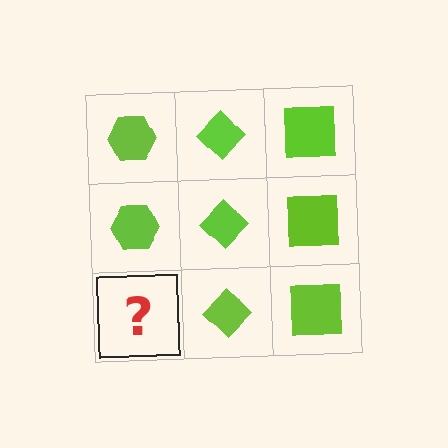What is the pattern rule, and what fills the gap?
The rule is that each column has a consistent shape. The gap should be filled with a lime hexagon.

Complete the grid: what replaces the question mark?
The question mark should be replaced with a lime hexagon.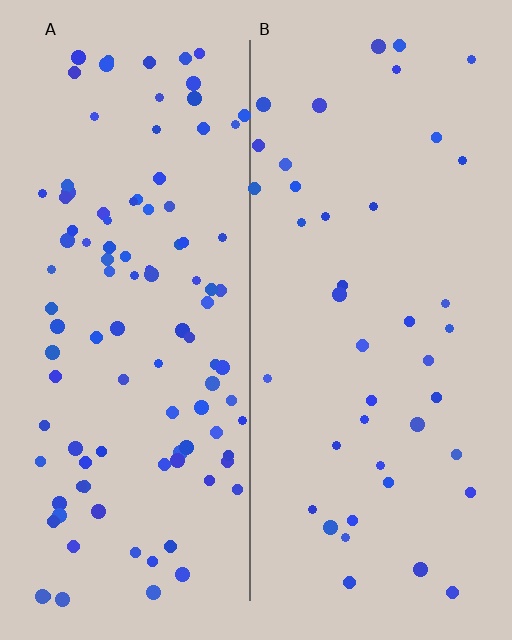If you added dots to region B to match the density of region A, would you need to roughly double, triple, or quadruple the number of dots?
Approximately double.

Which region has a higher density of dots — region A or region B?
A (the left).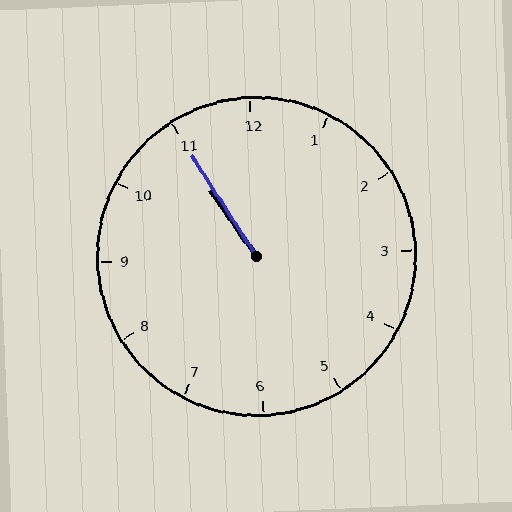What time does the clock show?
10:55.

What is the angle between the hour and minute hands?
Approximately 2 degrees.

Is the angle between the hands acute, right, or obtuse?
It is acute.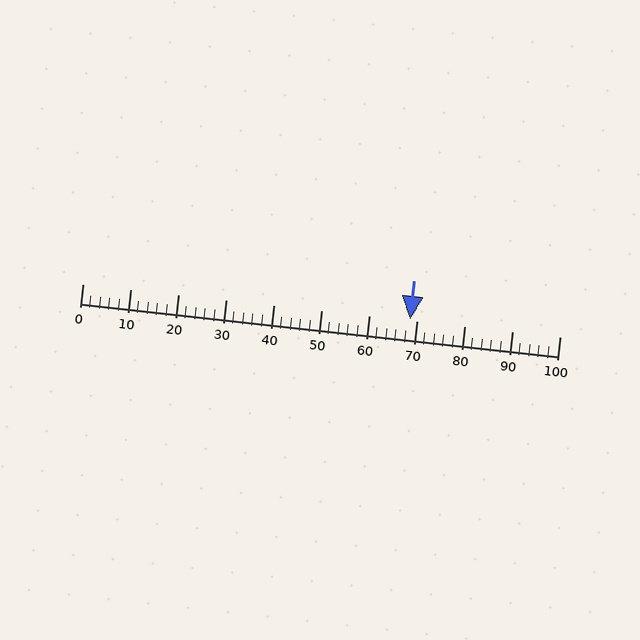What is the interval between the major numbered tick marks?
The major tick marks are spaced 10 units apart.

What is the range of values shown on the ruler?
The ruler shows values from 0 to 100.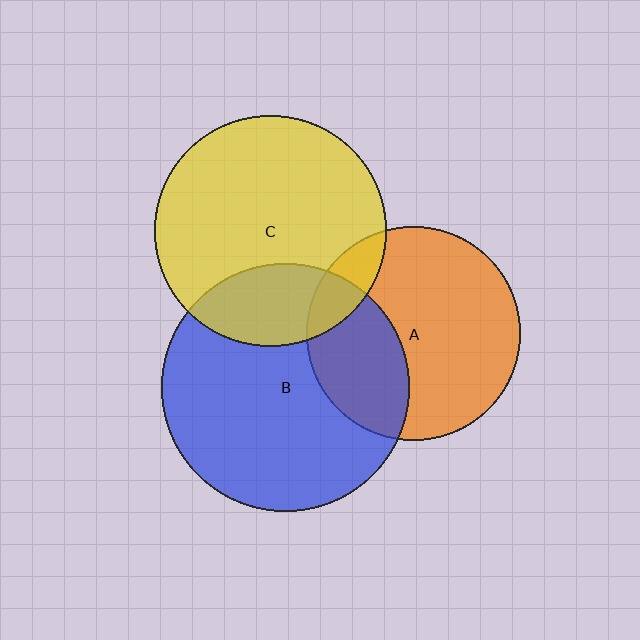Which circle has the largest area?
Circle B (blue).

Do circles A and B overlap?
Yes.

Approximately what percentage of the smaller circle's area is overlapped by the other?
Approximately 35%.